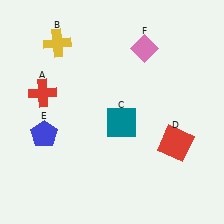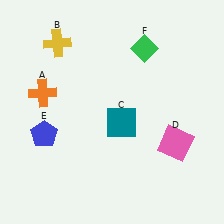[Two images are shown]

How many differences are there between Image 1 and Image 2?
There are 3 differences between the two images.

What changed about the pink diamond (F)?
In Image 1, F is pink. In Image 2, it changed to green.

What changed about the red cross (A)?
In Image 1, A is red. In Image 2, it changed to orange.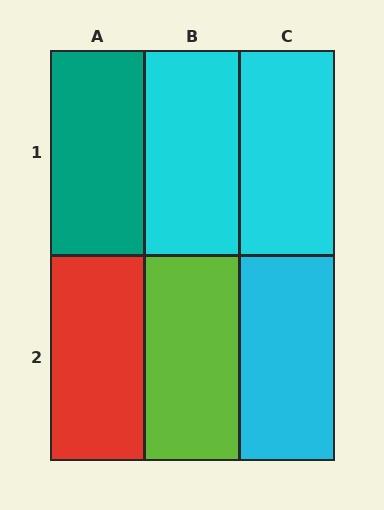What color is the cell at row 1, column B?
Cyan.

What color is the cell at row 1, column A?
Teal.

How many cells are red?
1 cell is red.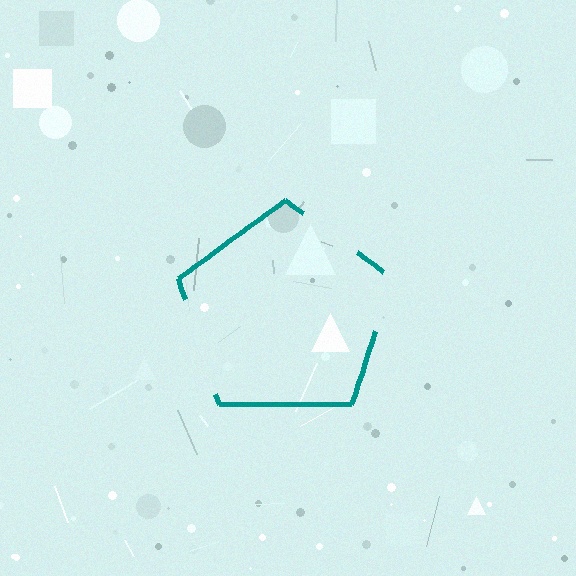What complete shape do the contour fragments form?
The contour fragments form a pentagon.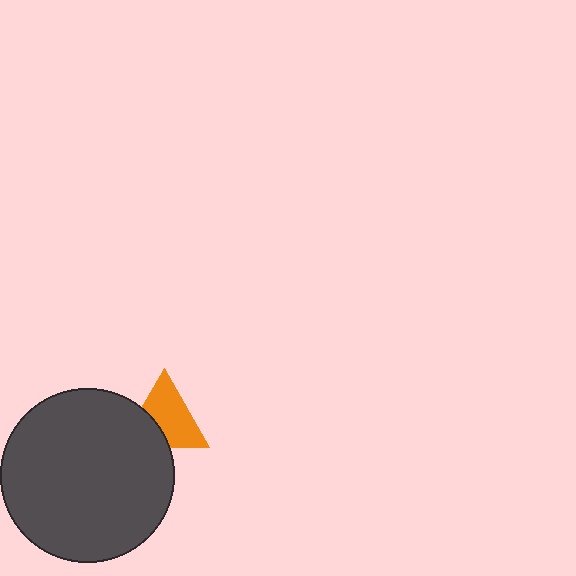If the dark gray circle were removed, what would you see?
You would see the complete orange triangle.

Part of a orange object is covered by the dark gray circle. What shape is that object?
It is a triangle.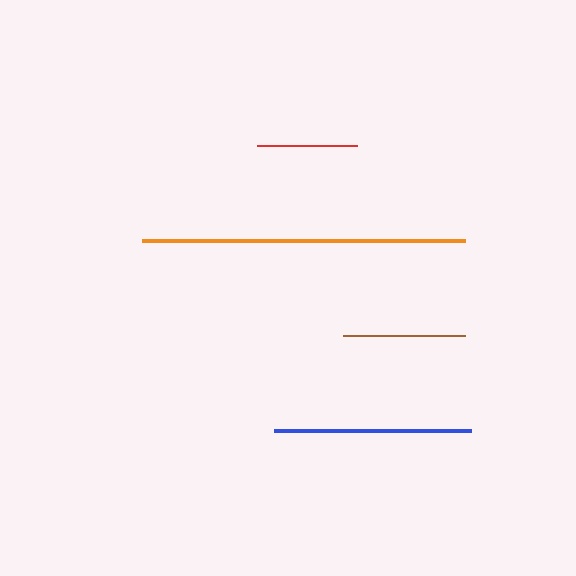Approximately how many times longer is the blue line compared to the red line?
The blue line is approximately 2.0 times the length of the red line.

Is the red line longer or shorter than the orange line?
The orange line is longer than the red line.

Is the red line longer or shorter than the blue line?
The blue line is longer than the red line.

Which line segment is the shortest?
The red line is the shortest at approximately 100 pixels.